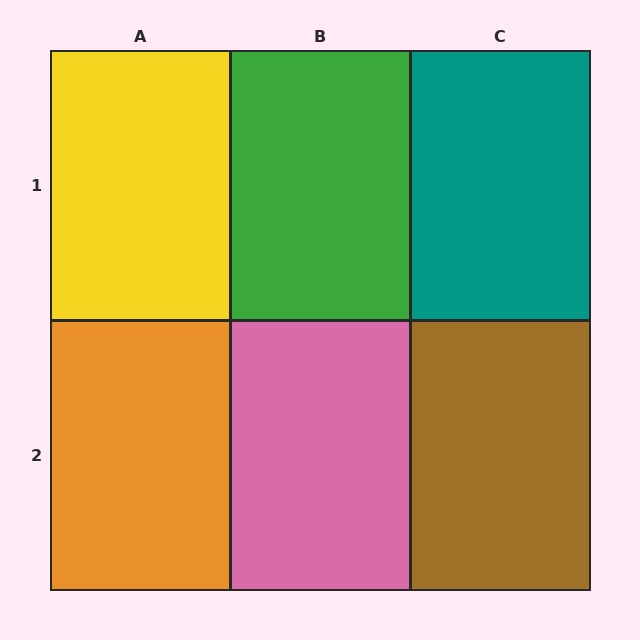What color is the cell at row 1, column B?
Green.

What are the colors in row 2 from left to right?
Orange, pink, brown.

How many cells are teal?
1 cell is teal.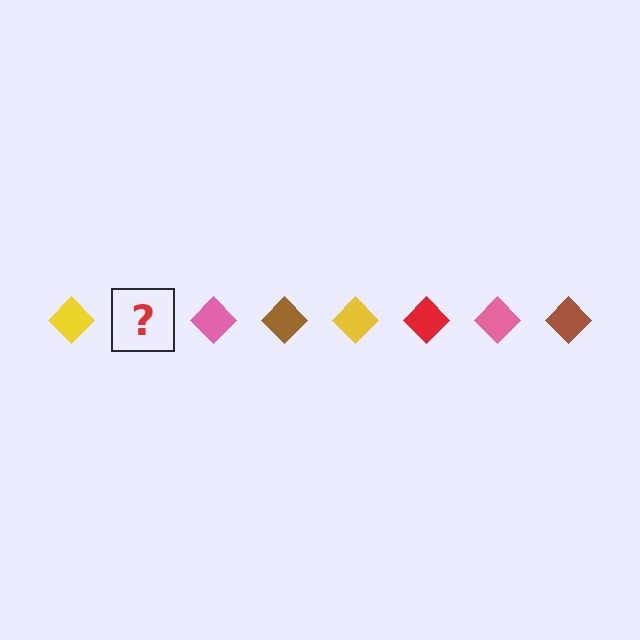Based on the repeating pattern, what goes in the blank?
The blank should be a red diamond.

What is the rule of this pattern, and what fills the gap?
The rule is that the pattern cycles through yellow, red, pink, brown diamonds. The gap should be filled with a red diamond.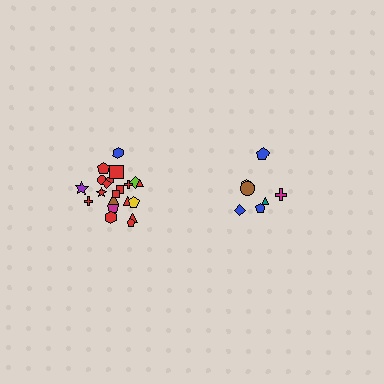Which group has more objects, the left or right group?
The left group.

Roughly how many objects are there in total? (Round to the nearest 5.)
Roughly 30 objects in total.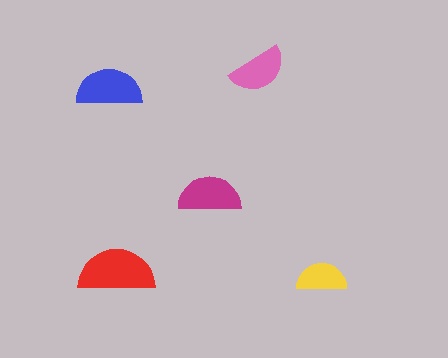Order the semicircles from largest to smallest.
the red one, the blue one, the magenta one, the pink one, the yellow one.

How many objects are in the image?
There are 5 objects in the image.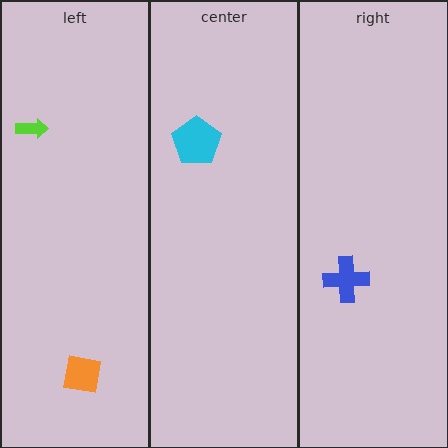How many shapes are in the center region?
1.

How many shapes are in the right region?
1.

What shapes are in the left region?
The orange square, the lime arrow.